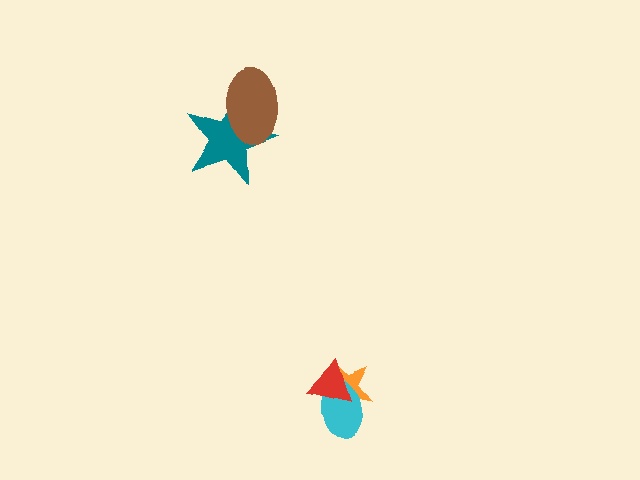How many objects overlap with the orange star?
2 objects overlap with the orange star.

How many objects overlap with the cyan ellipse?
2 objects overlap with the cyan ellipse.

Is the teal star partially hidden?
Yes, it is partially covered by another shape.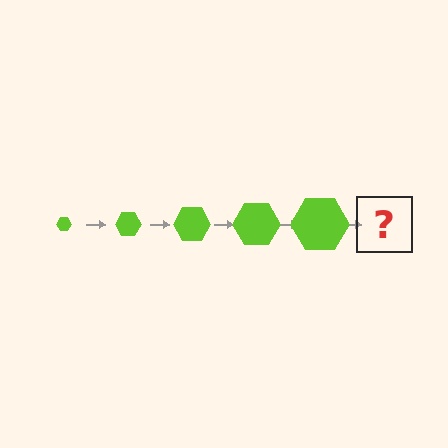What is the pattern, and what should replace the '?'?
The pattern is that the hexagon gets progressively larger each step. The '?' should be a lime hexagon, larger than the previous one.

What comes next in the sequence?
The next element should be a lime hexagon, larger than the previous one.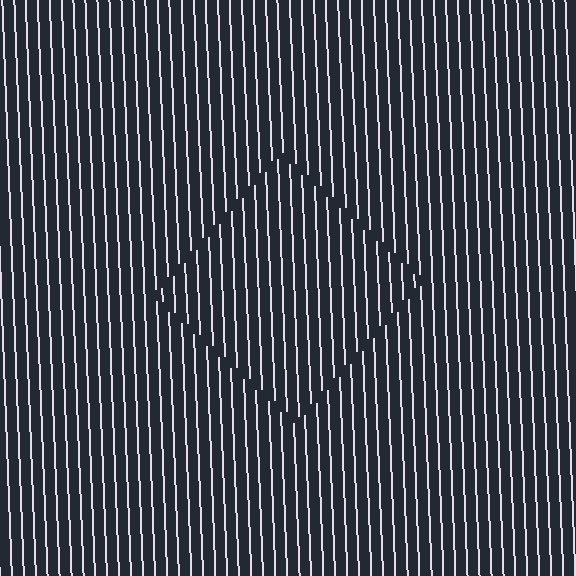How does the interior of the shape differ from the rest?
The interior of the shape contains the same grating, shifted by half a period — the contour is defined by the phase discontinuity where line-ends from the inner and outer gratings abut.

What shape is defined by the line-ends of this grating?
An illusory square. The interior of the shape contains the same grating, shifted by half a period — the contour is defined by the phase discontinuity where line-ends from the inner and outer gratings abut.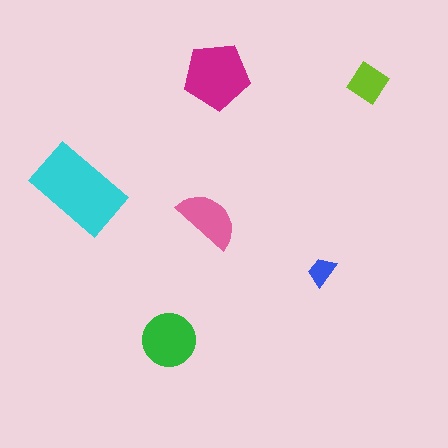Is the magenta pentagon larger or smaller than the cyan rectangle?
Smaller.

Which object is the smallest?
The blue trapezoid.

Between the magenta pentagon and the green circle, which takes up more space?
The magenta pentagon.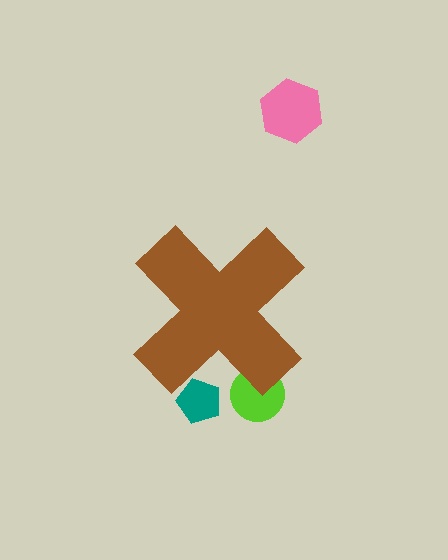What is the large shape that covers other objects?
A brown cross.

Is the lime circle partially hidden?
Yes, the lime circle is partially hidden behind the brown cross.